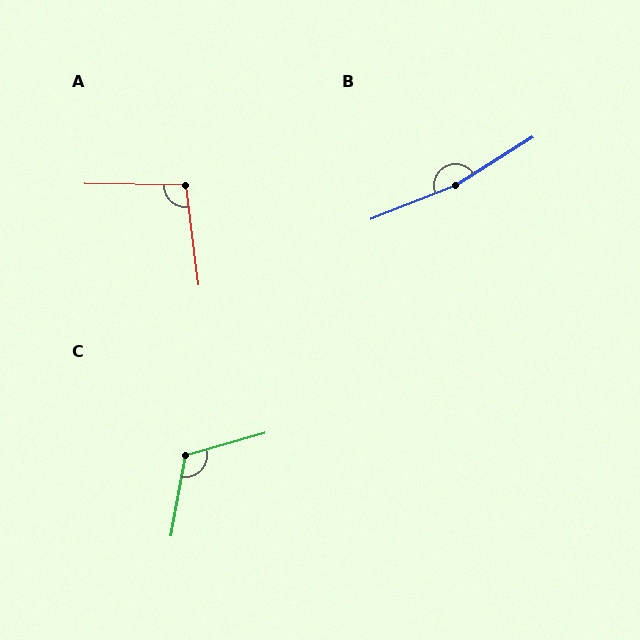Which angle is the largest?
B, at approximately 170 degrees.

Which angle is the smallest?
A, at approximately 98 degrees.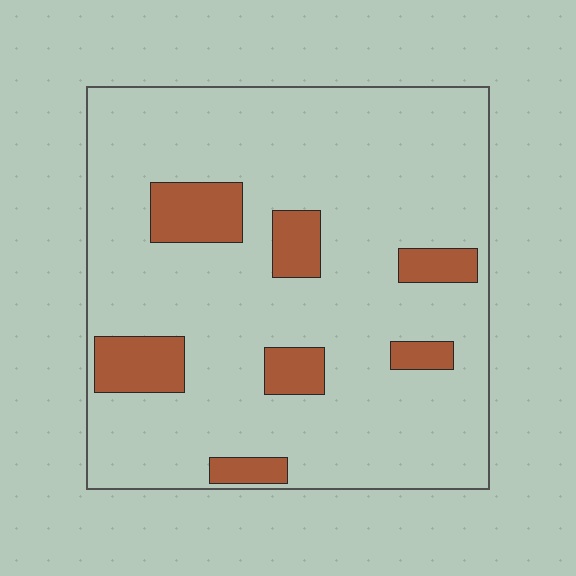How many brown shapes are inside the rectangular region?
7.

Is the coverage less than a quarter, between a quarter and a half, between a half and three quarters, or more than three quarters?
Less than a quarter.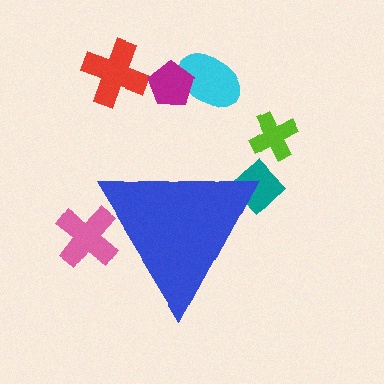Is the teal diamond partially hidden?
Yes, the teal diamond is partially hidden behind the blue triangle.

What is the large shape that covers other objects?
A blue triangle.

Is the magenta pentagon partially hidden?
No, the magenta pentagon is fully visible.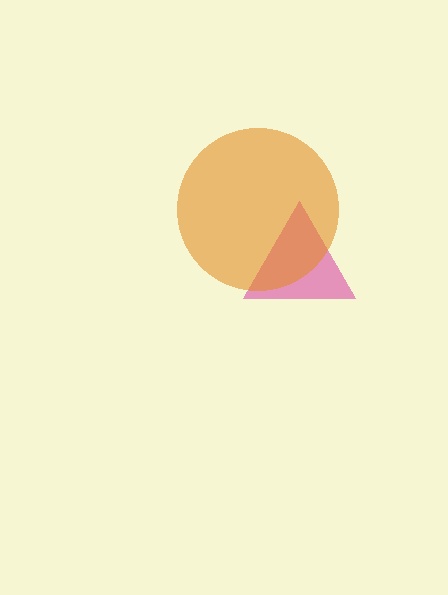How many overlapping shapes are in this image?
There are 2 overlapping shapes in the image.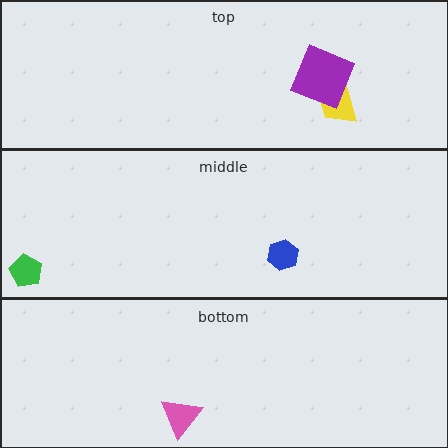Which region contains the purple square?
The top region.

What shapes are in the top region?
The yellow trapezoid, the purple square.